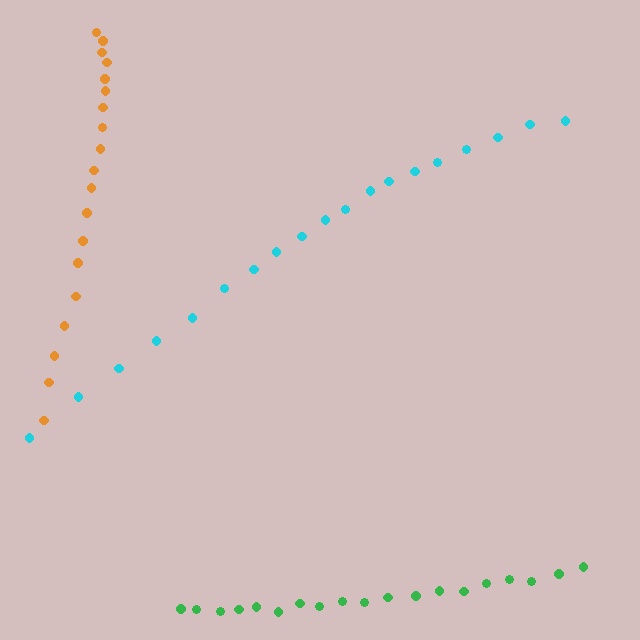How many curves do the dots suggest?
There are 3 distinct paths.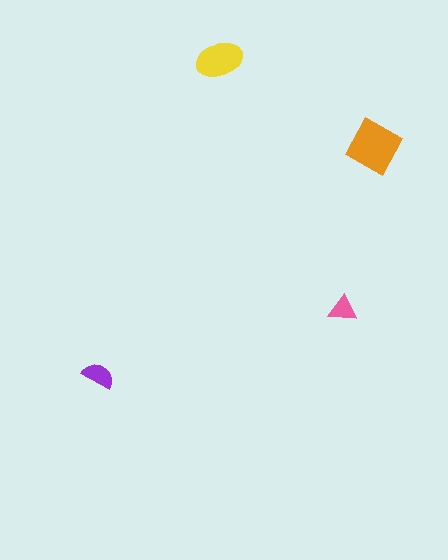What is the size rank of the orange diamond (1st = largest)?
1st.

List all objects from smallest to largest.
The pink triangle, the purple semicircle, the yellow ellipse, the orange diamond.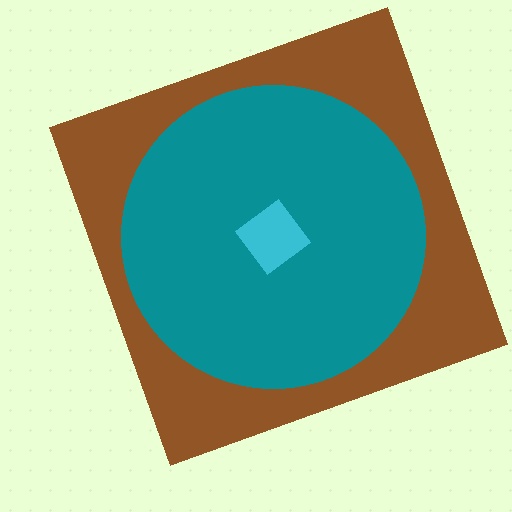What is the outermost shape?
The brown square.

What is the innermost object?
The cyan diamond.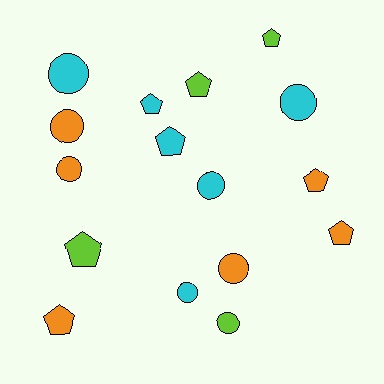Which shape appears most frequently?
Pentagon, with 8 objects.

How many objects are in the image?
There are 16 objects.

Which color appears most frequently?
Cyan, with 6 objects.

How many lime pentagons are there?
There are 3 lime pentagons.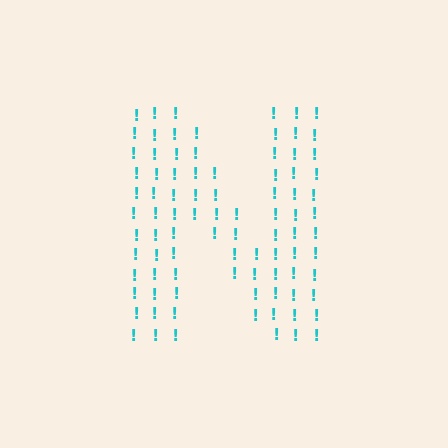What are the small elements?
The small elements are exclamation marks.